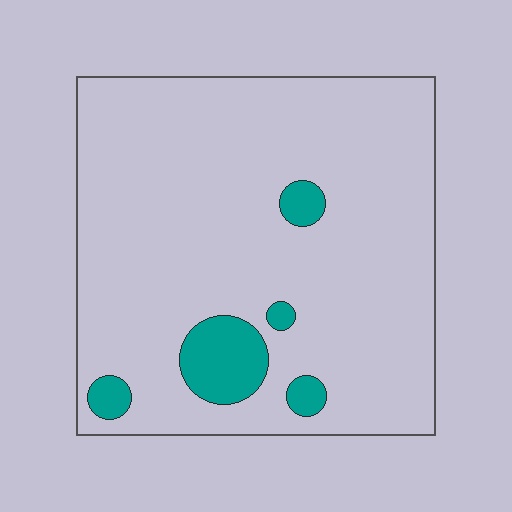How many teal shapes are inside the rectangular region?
5.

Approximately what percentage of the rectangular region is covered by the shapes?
Approximately 10%.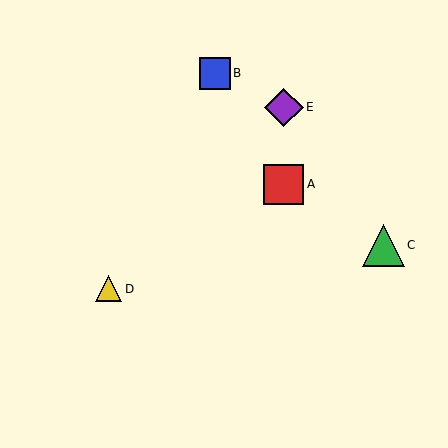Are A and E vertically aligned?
Yes, both are at x≈284.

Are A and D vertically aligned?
No, A is at x≈284 and D is at x≈108.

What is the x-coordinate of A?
Object A is at x≈284.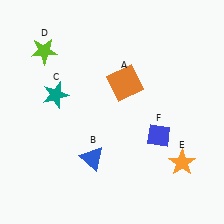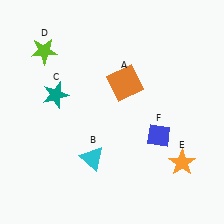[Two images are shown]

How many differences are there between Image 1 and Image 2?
There is 1 difference between the two images.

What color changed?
The triangle (B) changed from blue in Image 1 to cyan in Image 2.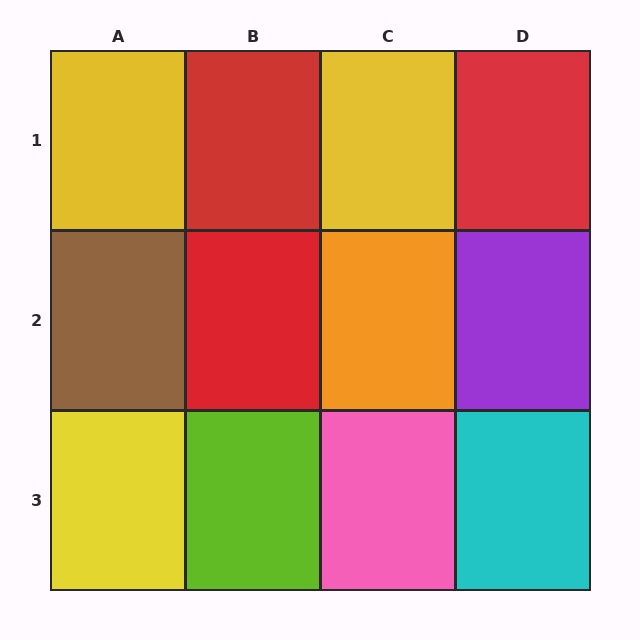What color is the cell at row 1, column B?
Red.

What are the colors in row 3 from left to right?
Yellow, lime, pink, cyan.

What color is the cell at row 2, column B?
Red.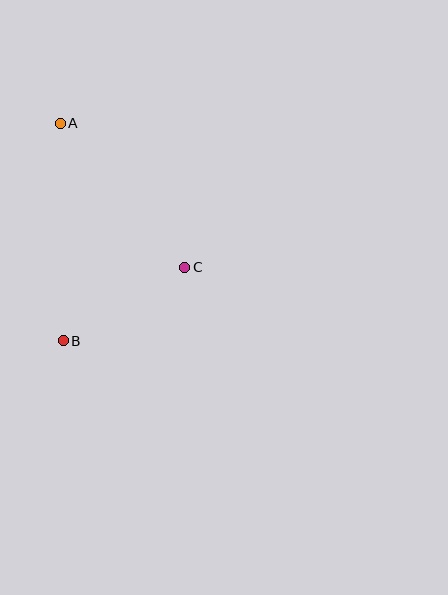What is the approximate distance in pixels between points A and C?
The distance between A and C is approximately 190 pixels.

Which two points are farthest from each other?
Points A and B are farthest from each other.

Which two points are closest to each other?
Points B and C are closest to each other.